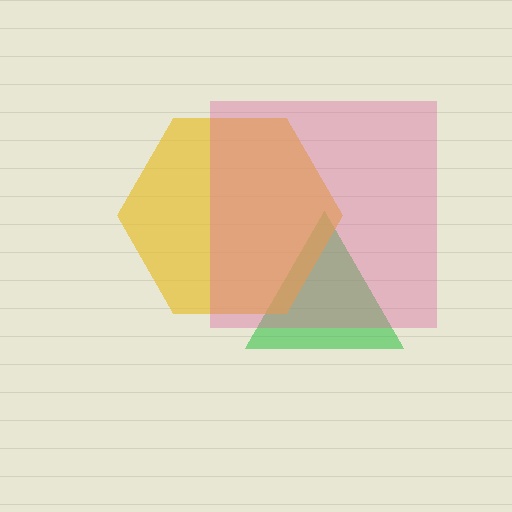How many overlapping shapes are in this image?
There are 3 overlapping shapes in the image.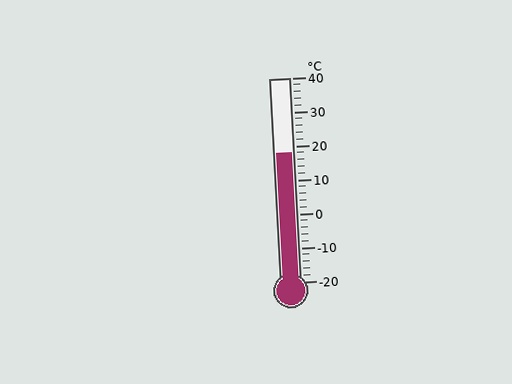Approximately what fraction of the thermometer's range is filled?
The thermometer is filled to approximately 65% of its range.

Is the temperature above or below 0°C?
The temperature is above 0°C.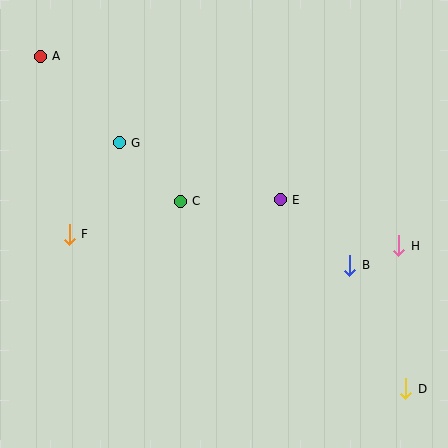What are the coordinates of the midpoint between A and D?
The midpoint between A and D is at (223, 222).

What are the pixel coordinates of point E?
Point E is at (280, 200).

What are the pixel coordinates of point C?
Point C is at (180, 201).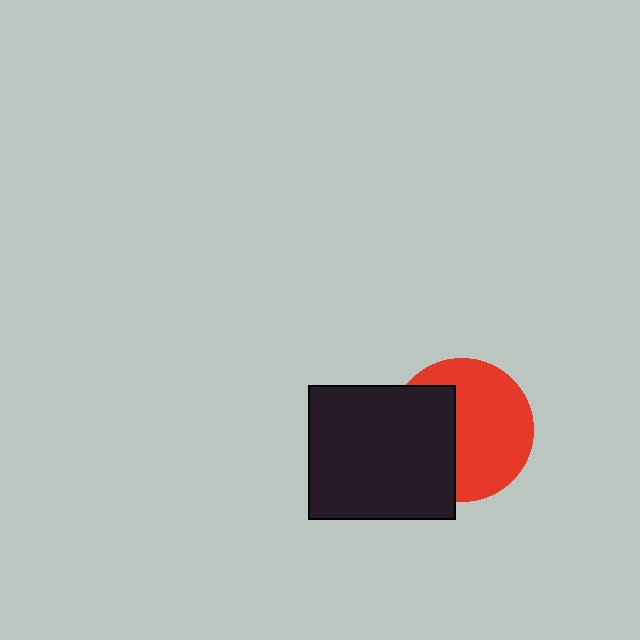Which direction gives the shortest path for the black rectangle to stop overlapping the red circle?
Moving left gives the shortest separation.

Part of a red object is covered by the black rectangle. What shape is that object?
It is a circle.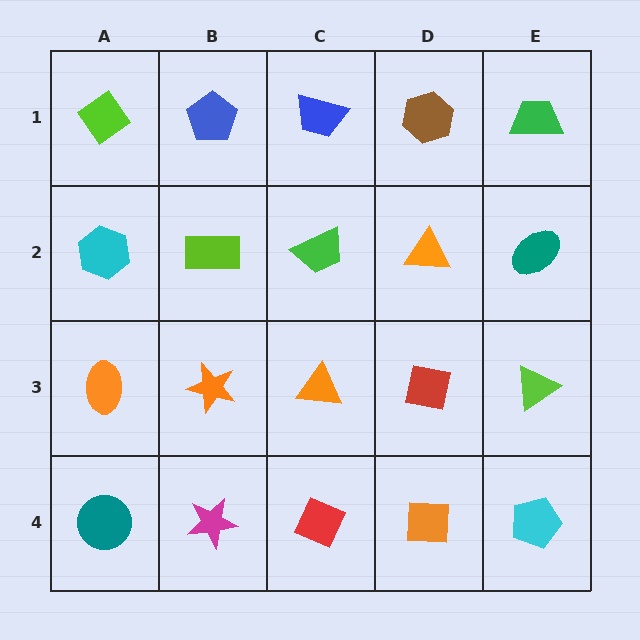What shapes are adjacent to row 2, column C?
A blue trapezoid (row 1, column C), an orange triangle (row 3, column C), a lime rectangle (row 2, column B), an orange triangle (row 2, column D).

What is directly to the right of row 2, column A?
A lime rectangle.